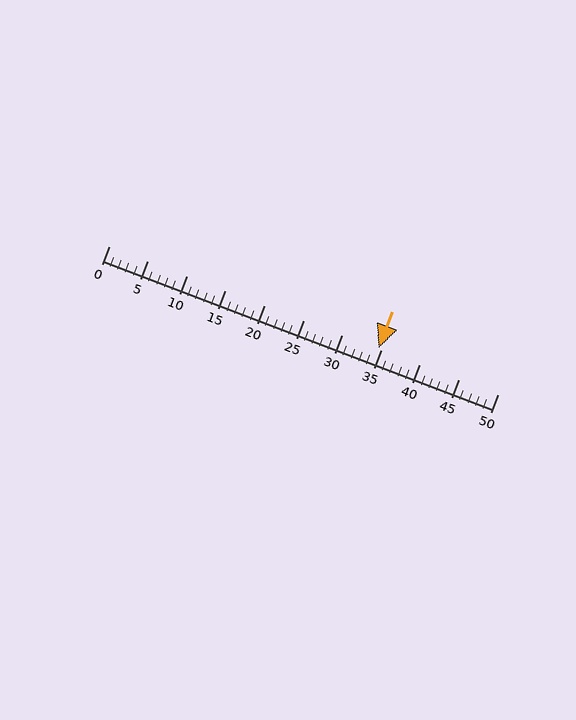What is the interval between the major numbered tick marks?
The major tick marks are spaced 5 units apart.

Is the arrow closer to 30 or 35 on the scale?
The arrow is closer to 35.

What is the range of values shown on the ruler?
The ruler shows values from 0 to 50.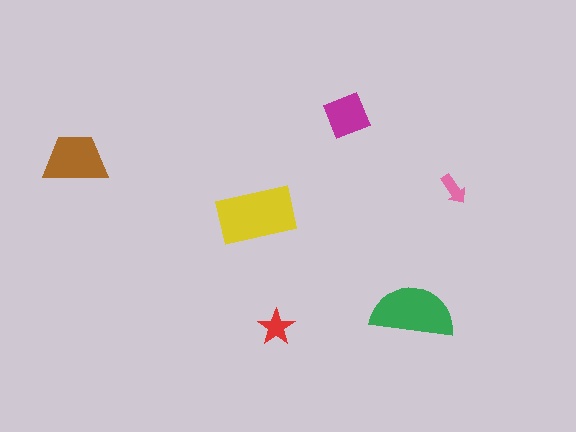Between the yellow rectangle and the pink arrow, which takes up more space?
The yellow rectangle.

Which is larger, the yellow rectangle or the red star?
The yellow rectangle.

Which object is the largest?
The yellow rectangle.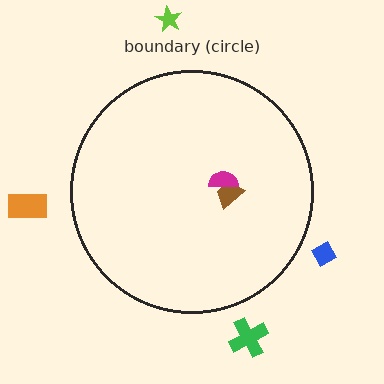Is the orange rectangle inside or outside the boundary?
Outside.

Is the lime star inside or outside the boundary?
Outside.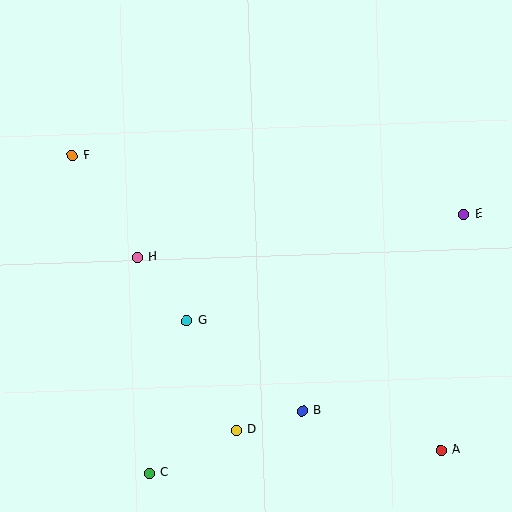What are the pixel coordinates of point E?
Point E is at (463, 214).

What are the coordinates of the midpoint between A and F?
The midpoint between A and F is at (256, 303).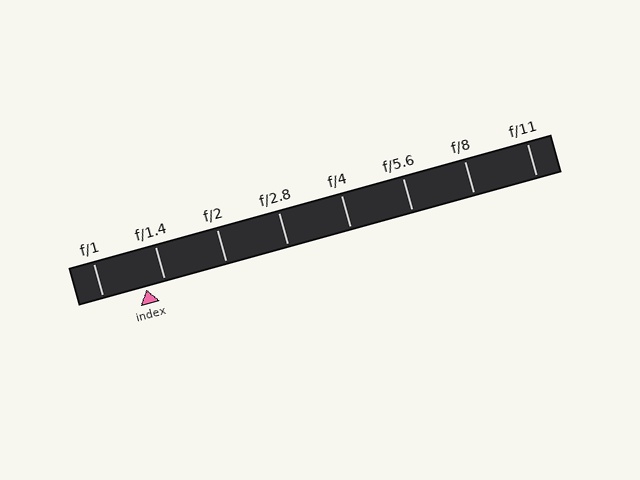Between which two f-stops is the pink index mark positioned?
The index mark is between f/1 and f/1.4.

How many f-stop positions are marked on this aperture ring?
There are 8 f-stop positions marked.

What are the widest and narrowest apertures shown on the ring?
The widest aperture shown is f/1 and the narrowest is f/11.